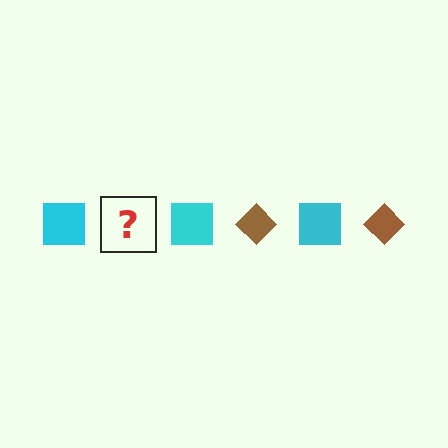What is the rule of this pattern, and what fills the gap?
The rule is that the pattern alternates between cyan square and brown diamond. The gap should be filled with a brown diamond.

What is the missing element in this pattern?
The missing element is a brown diamond.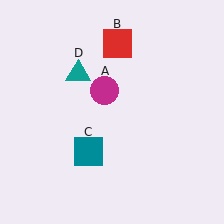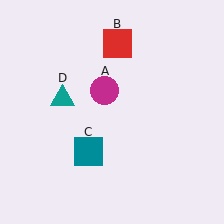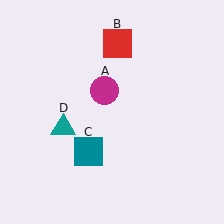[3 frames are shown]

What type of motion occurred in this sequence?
The teal triangle (object D) rotated counterclockwise around the center of the scene.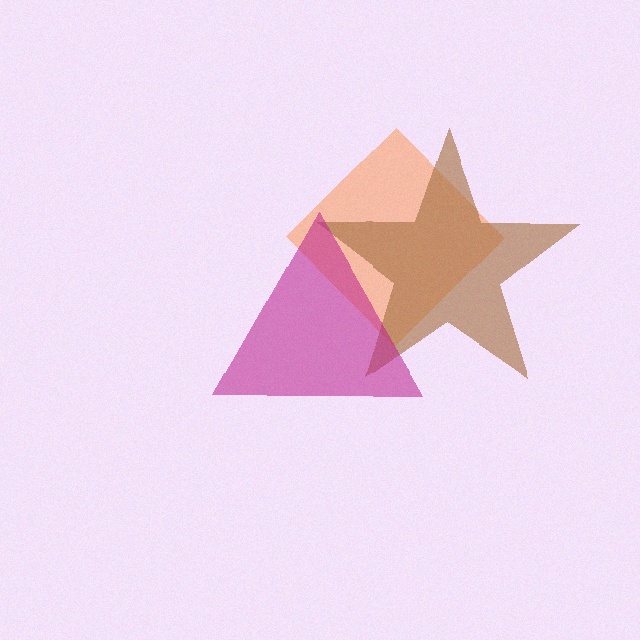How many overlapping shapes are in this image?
There are 3 overlapping shapes in the image.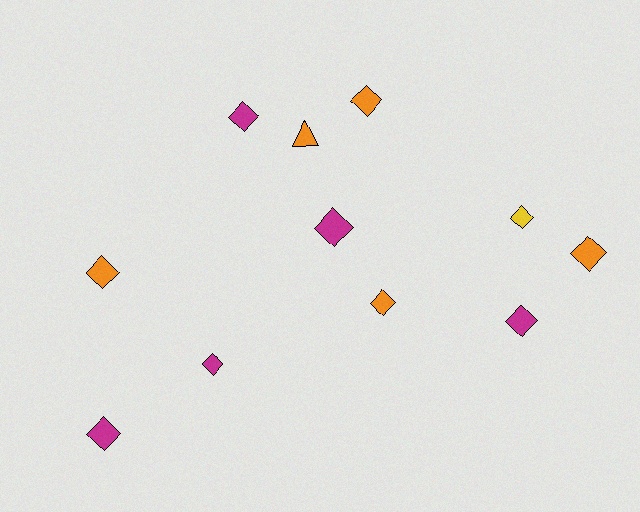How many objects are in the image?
There are 11 objects.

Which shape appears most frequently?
Diamond, with 10 objects.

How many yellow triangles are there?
There are no yellow triangles.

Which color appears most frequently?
Orange, with 5 objects.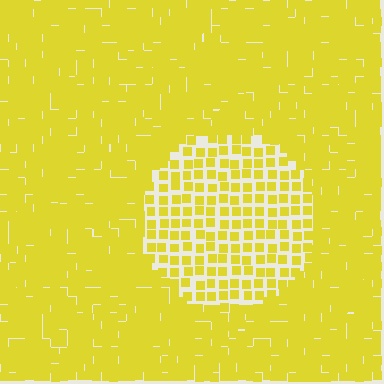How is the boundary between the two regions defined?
The boundary is defined by a change in element density (approximately 2.0x ratio). All elements are the same color, size, and shape.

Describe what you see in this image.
The image contains small yellow elements arranged at two different densities. A circle-shaped region is visible where the elements are less densely packed than the surrounding area.